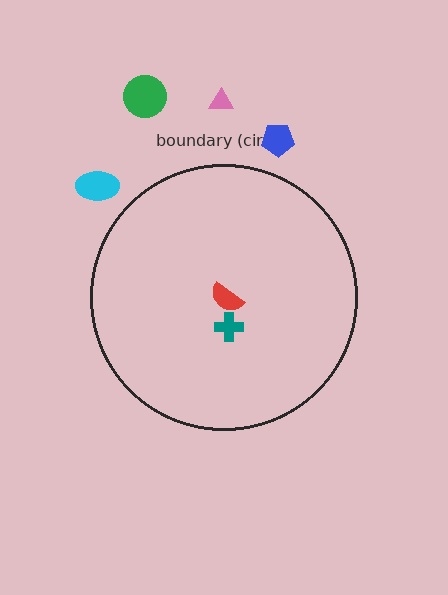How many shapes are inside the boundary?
2 inside, 4 outside.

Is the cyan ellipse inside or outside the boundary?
Outside.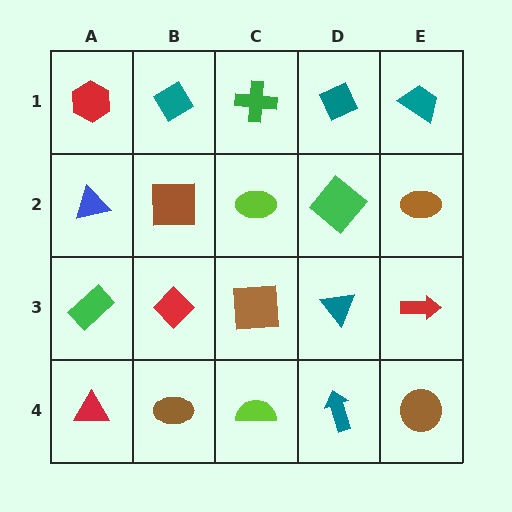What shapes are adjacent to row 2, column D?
A teal diamond (row 1, column D), a teal triangle (row 3, column D), a lime ellipse (row 2, column C), a brown ellipse (row 2, column E).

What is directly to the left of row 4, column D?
A lime semicircle.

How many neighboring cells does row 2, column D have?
4.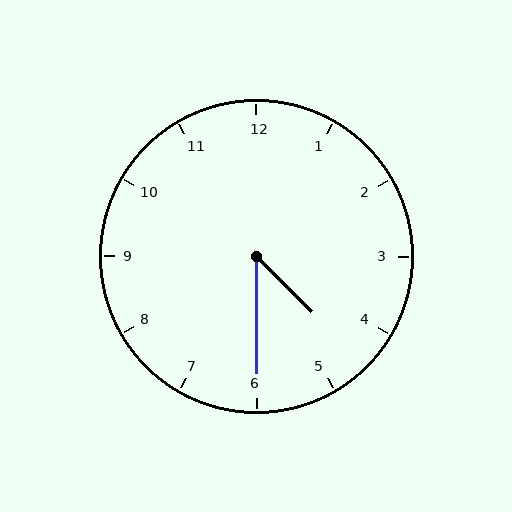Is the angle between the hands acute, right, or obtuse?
It is acute.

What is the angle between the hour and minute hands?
Approximately 45 degrees.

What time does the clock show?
4:30.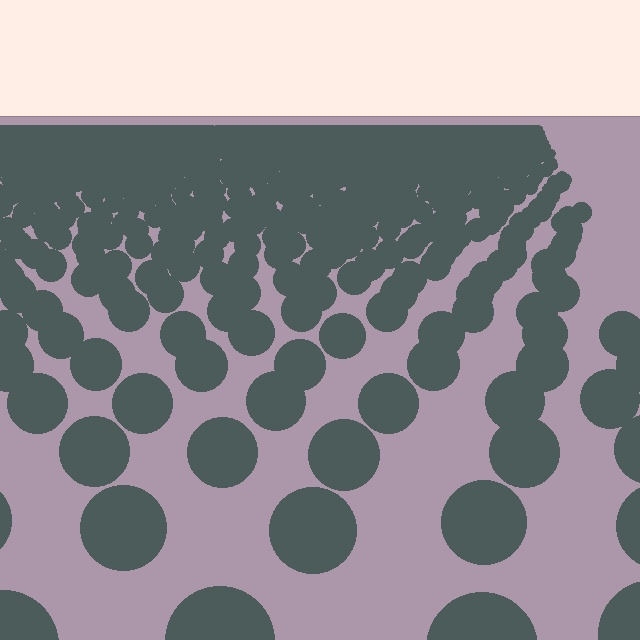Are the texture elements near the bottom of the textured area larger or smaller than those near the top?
Larger. Near the bottom, elements are closer to the viewer and appear at a bigger on-screen size.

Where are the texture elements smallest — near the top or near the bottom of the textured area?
Near the top.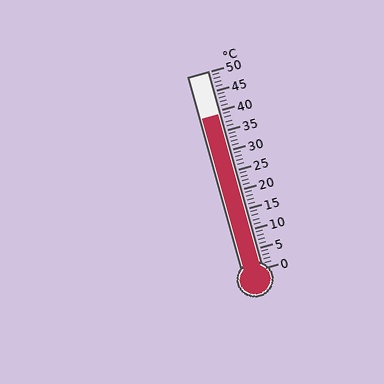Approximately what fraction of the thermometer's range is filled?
The thermometer is filled to approximately 80% of its range.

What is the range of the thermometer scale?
The thermometer scale ranges from 0°C to 50°C.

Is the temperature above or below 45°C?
The temperature is below 45°C.